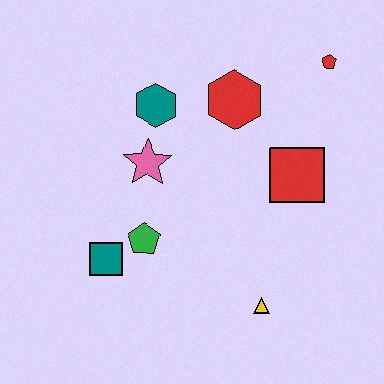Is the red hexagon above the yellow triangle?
Yes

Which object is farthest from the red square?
The teal square is farthest from the red square.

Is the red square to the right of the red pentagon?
No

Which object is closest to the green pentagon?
The teal square is closest to the green pentagon.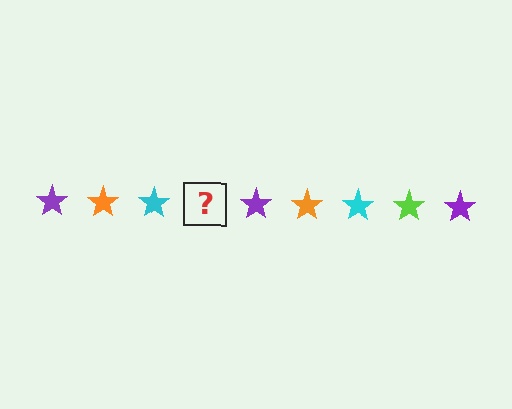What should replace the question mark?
The question mark should be replaced with a lime star.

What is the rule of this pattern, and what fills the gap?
The rule is that the pattern cycles through purple, orange, cyan, lime stars. The gap should be filled with a lime star.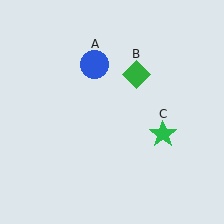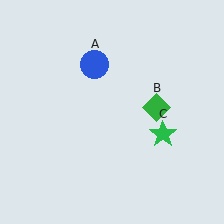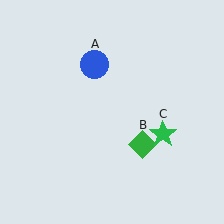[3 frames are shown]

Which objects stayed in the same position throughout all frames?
Blue circle (object A) and green star (object C) remained stationary.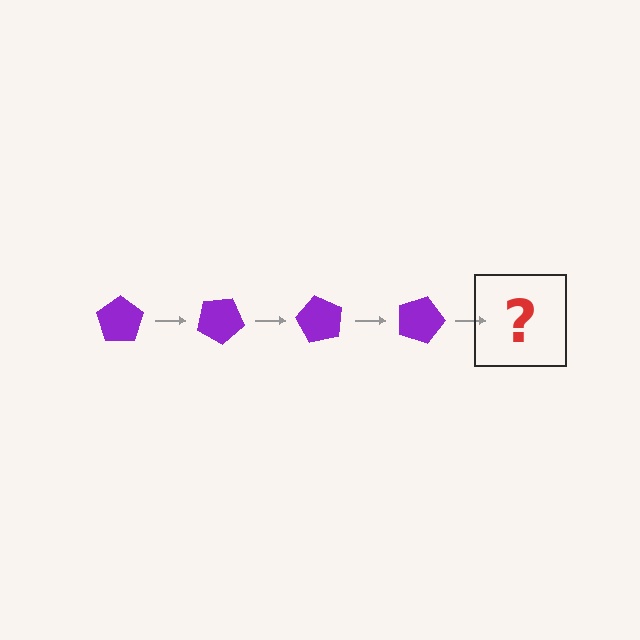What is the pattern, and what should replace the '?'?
The pattern is that the pentagon rotates 30 degrees each step. The '?' should be a purple pentagon rotated 120 degrees.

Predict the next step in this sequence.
The next step is a purple pentagon rotated 120 degrees.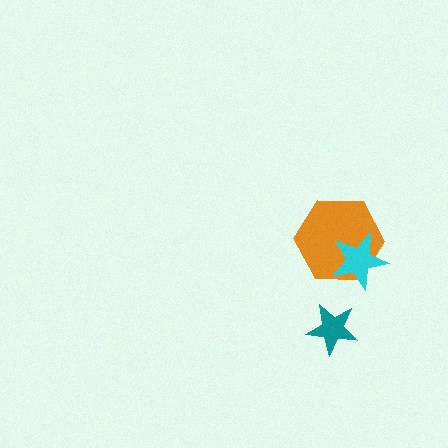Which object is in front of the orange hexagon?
The cyan star is in front of the orange hexagon.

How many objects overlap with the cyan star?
1 object overlaps with the cyan star.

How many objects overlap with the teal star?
0 objects overlap with the teal star.